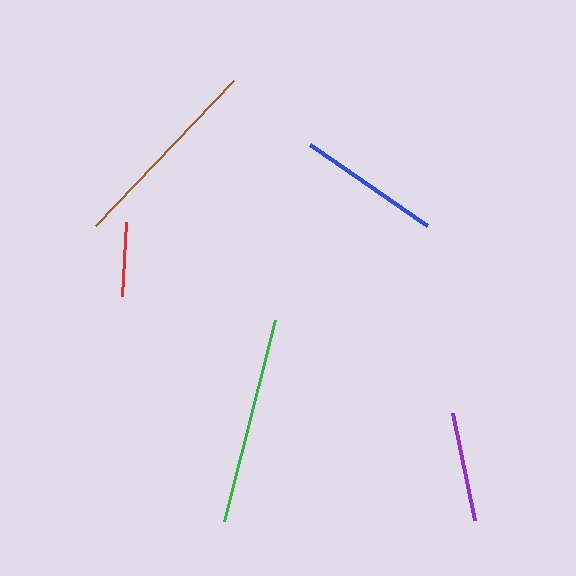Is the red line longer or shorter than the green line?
The green line is longer than the red line.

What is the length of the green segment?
The green segment is approximately 208 pixels long.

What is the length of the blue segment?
The blue segment is approximately 143 pixels long.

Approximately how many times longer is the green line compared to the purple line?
The green line is approximately 1.9 times the length of the purple line.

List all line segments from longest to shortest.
From longest to shortest: green, brown, blue, purple, red.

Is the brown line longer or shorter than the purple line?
The brown line is longer than the purple line.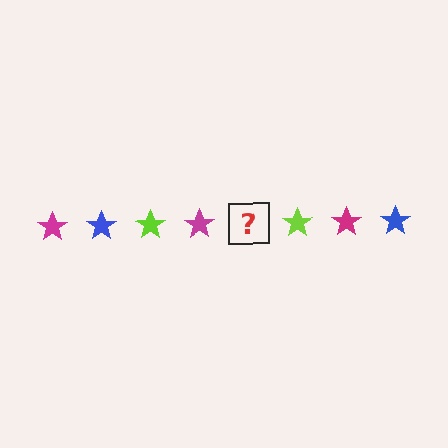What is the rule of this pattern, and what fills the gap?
The rule is that the pattern cycles through magenta, blue, lime stars. The gap should be filled with a blue star.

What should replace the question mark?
The question mark should be replaced with a blue star.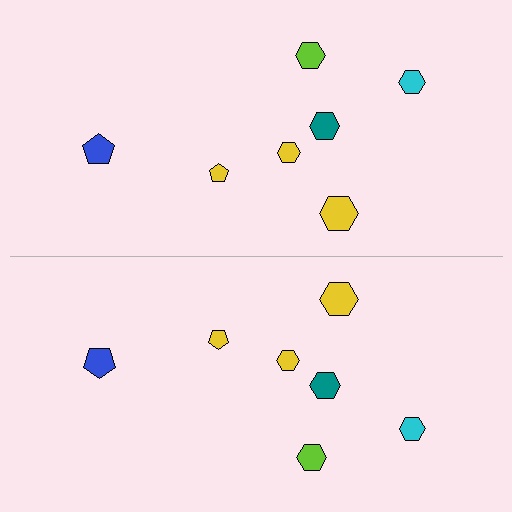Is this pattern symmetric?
Yes, this pattern has bilateral (reflection) symmetry.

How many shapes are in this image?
There are 14 shapes in this image.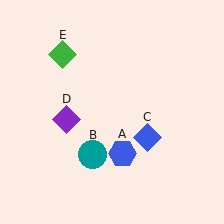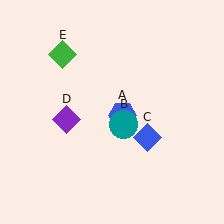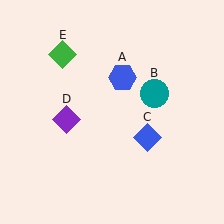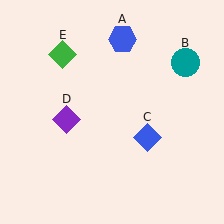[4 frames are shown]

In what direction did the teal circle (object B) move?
The teal circle (object B) moved up and to the right.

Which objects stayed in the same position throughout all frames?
Blue diamond (object C) and purple diamond (object D) and green diamond (object E) remained stationary.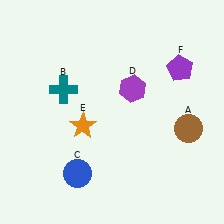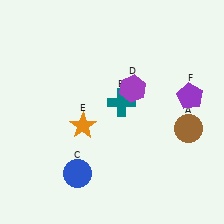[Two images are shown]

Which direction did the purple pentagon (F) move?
The purple pentagon (F) moved down.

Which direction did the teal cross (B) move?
The teal cross (B) moved right.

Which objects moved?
The objects that moved are: the teal cross (B), the purple pentagon (F).